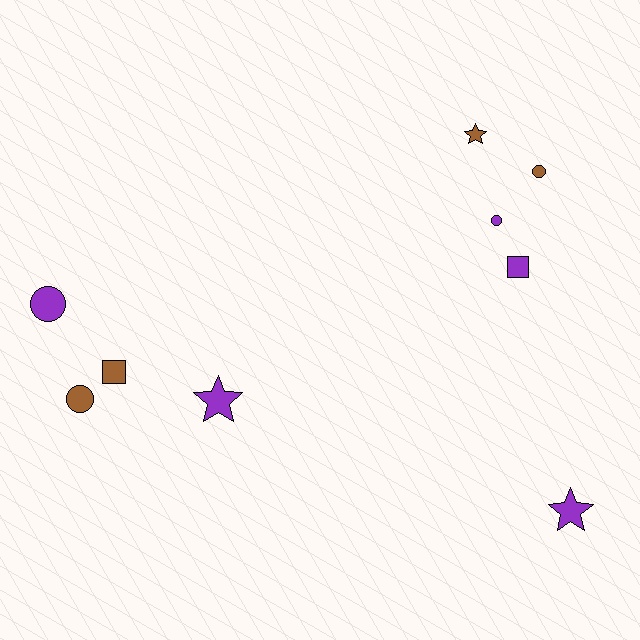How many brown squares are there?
There is 1 brown square.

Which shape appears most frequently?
Circle, with 4 objects.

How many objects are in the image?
There are 9 objects.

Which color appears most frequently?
Purple, with 5 objects.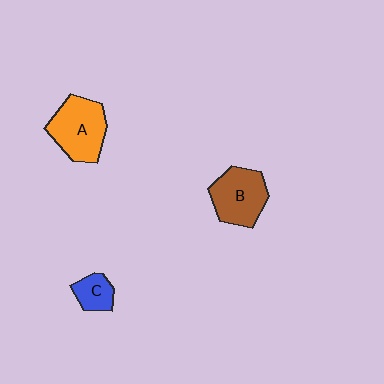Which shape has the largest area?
Shape A (orange).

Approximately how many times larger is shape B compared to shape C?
Approximately 2.2 times.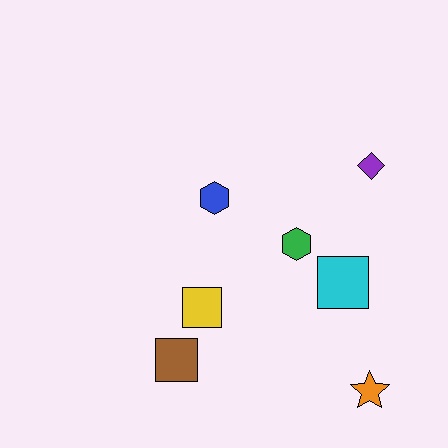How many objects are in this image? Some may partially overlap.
There are 7 objects.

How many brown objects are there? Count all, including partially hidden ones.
There is 1 brown object.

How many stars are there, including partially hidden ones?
There is 1 star.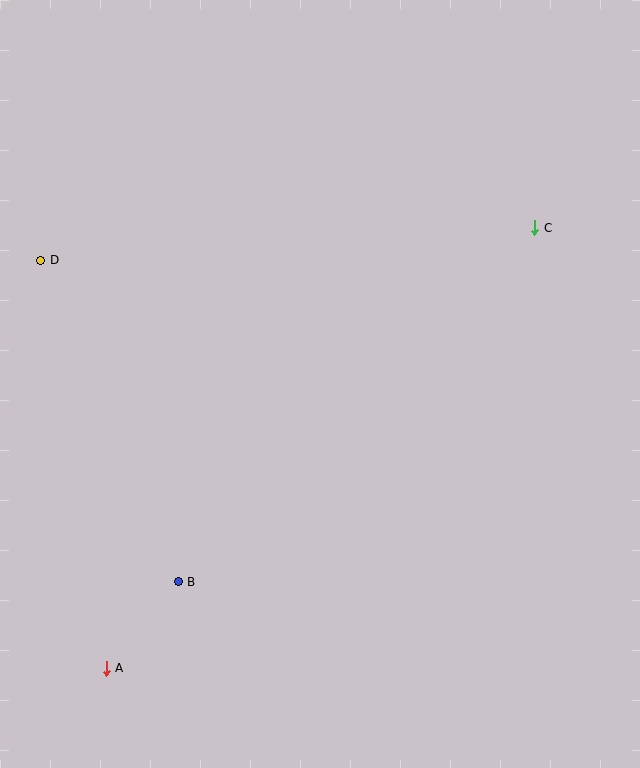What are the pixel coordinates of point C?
Point C is at (535, 228).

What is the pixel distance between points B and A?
The distance between B and A is 112 pixels.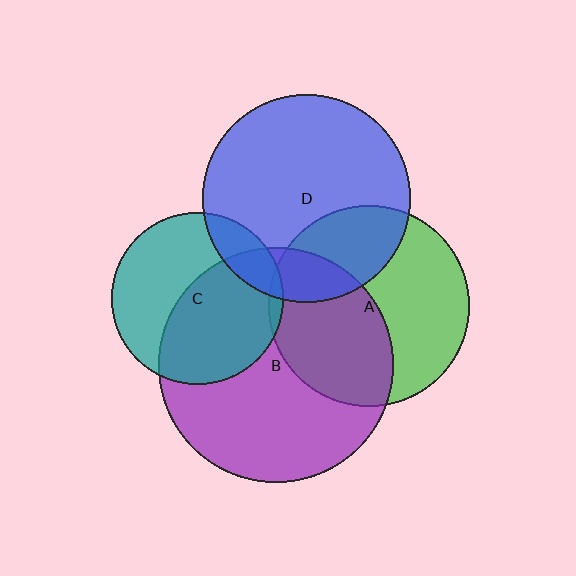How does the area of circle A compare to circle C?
Approximately 1.4 times.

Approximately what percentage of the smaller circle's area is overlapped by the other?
Approximately 15%.